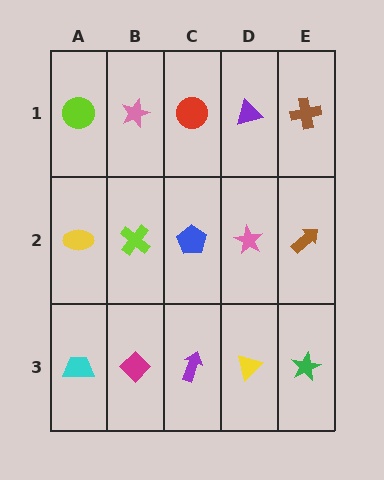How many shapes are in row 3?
5 shapes.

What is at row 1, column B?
A pink star.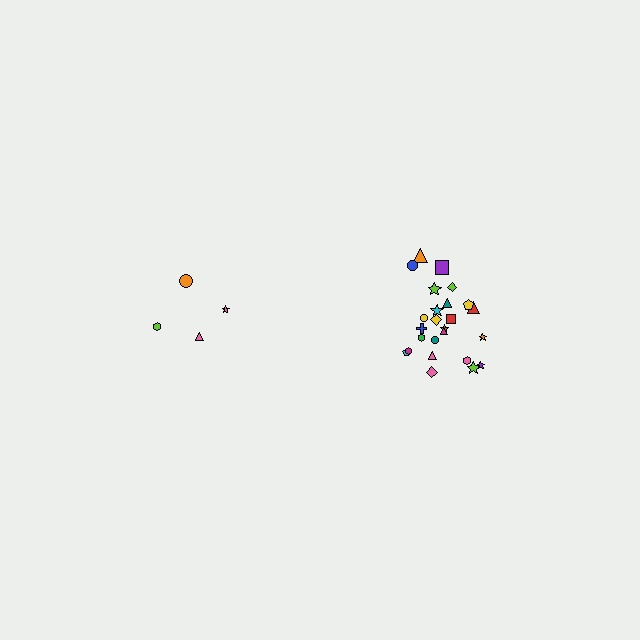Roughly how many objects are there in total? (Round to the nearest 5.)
Roughly 30 objects in total.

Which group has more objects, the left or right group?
The right group.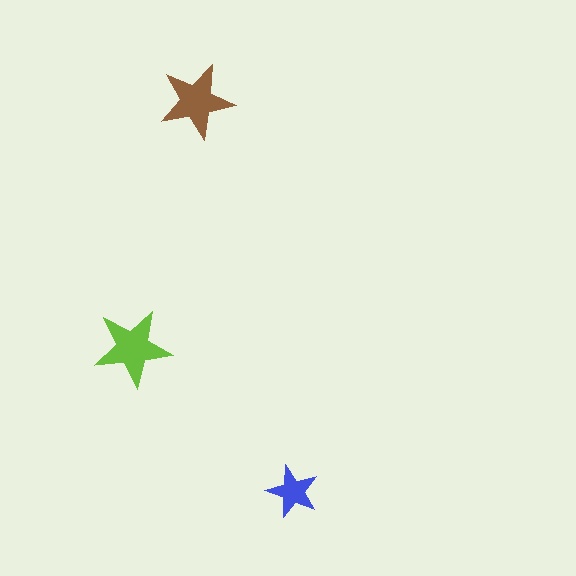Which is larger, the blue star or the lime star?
The lime one.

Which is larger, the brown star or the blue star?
The brown one.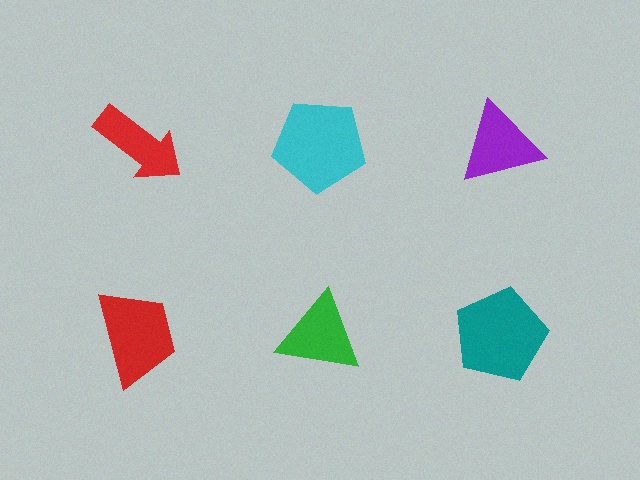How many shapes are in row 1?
3 shapes.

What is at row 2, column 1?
A red trapezoid.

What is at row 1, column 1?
A red arrow.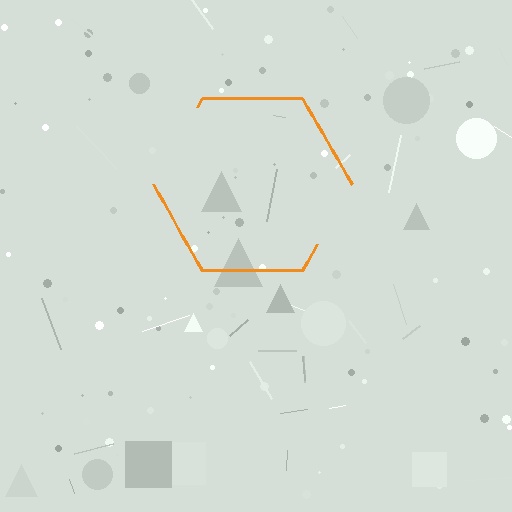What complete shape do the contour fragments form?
The contour fragments form a hexagon.